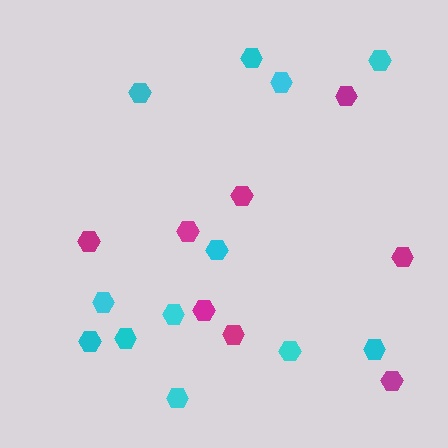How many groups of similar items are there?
There are 2 groups: one group of cyan hexagons (12) and one group of magenta hexagons (8).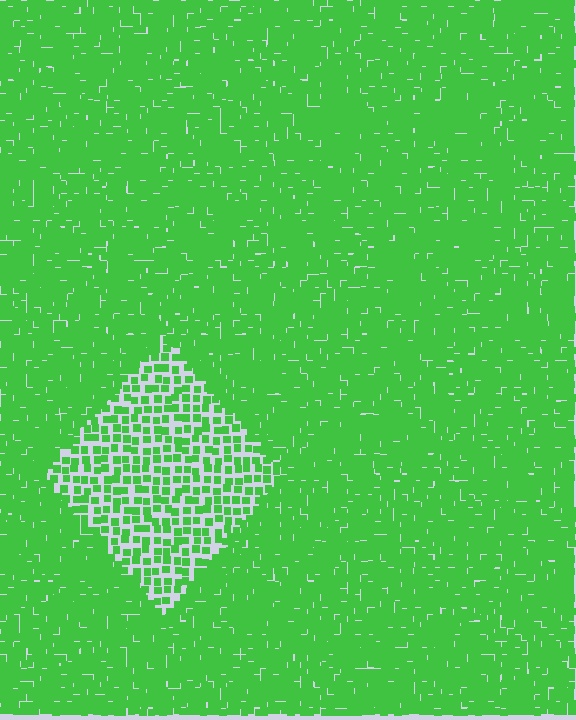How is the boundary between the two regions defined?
The boundary is defined by a change in element density (approximately 2.3x ratio). All elements are the same color, size, and shape.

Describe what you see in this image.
The image contains small green elements arranged at two different densities. A diamond-shaped region is visible where the elements are less densely packed than the surrounding area.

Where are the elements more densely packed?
The elements are more densely packed outside the diamond boundary.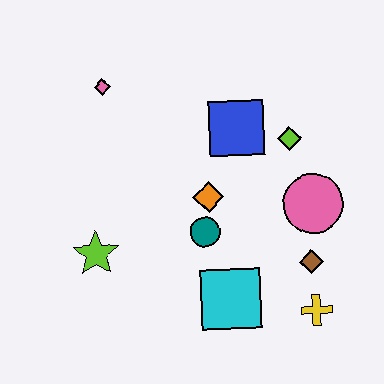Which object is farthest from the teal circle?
The pink diamond is farthest from the teal circle.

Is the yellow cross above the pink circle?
No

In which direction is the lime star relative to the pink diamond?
The lime star is below the pink diamond.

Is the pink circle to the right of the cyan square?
Yes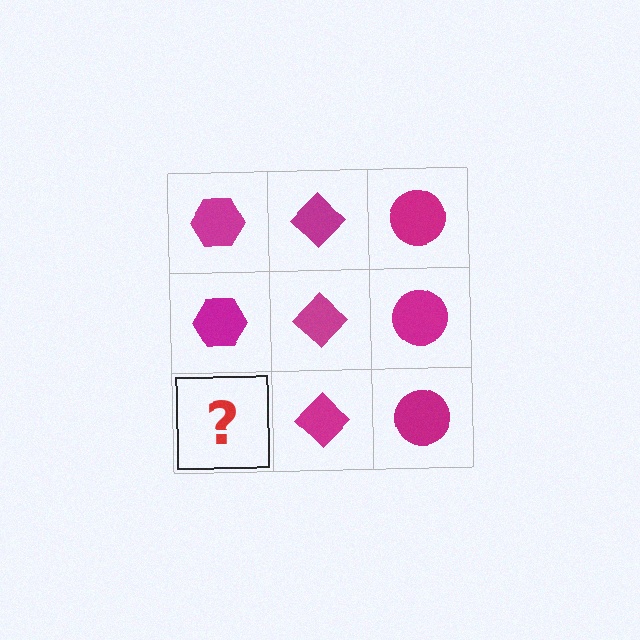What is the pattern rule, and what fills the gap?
The rule is that each column has a consistent shape. The gap should be filled with a magenta hexagon.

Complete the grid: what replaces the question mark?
The question mark should be replaced with a magenta hexagon.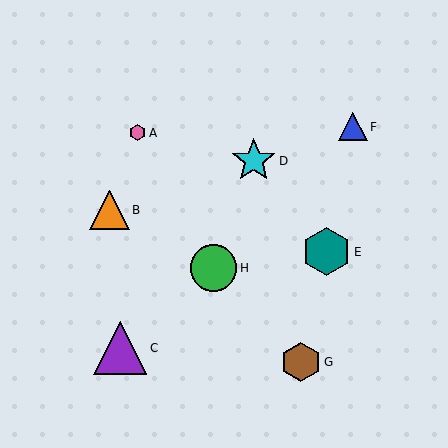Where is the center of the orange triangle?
The center of the orange triangle is at (109, 210).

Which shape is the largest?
The purple triangle (labeled C) is the largest.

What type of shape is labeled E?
Shape E is a teal hexagon.